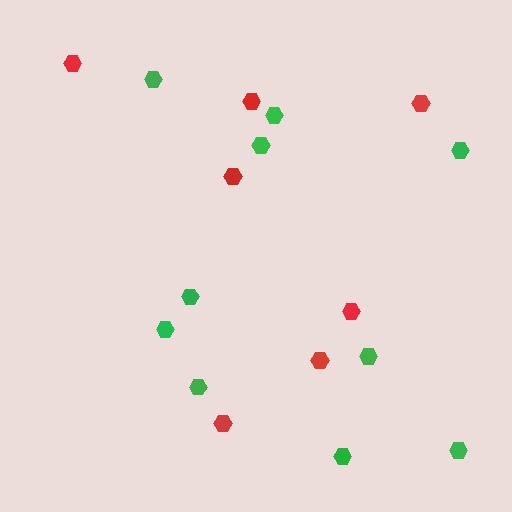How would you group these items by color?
There are 2 groups: one group of green hexagons (10) and one group of red hexagons (7).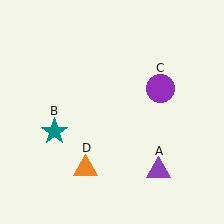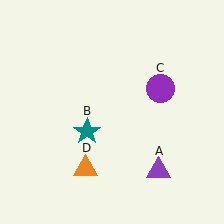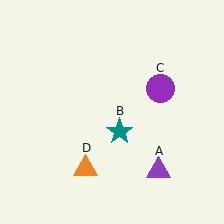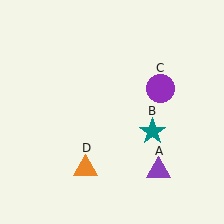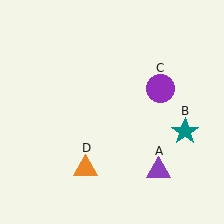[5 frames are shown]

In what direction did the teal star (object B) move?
The teal star (object B) moved right.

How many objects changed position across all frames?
1 object changed position: teal star (object B).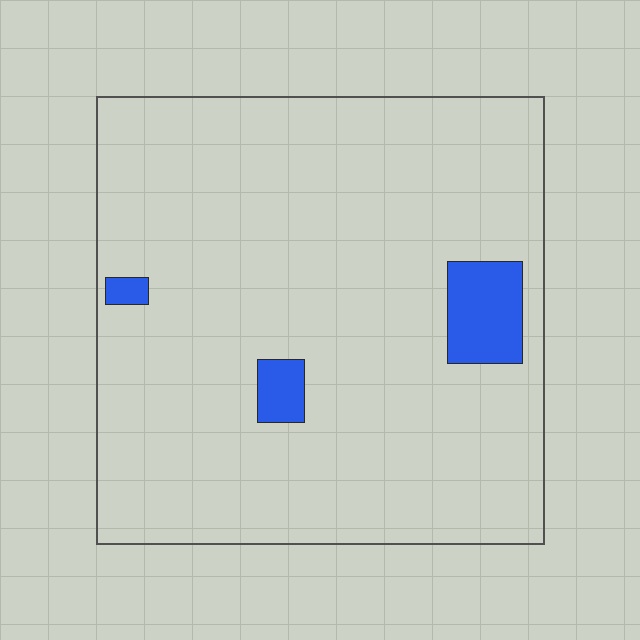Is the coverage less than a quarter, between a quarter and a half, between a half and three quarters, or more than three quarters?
Less than a quarter.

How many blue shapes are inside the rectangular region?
3.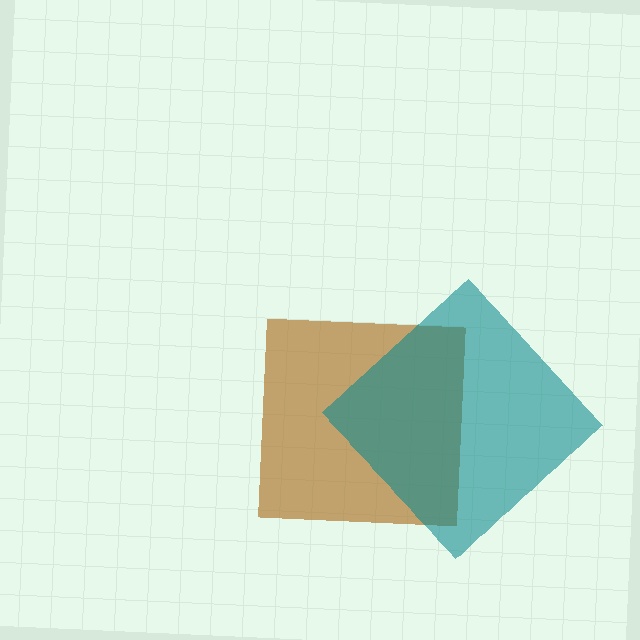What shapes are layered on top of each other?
The layered shapes are: a brown square, a teal diamond.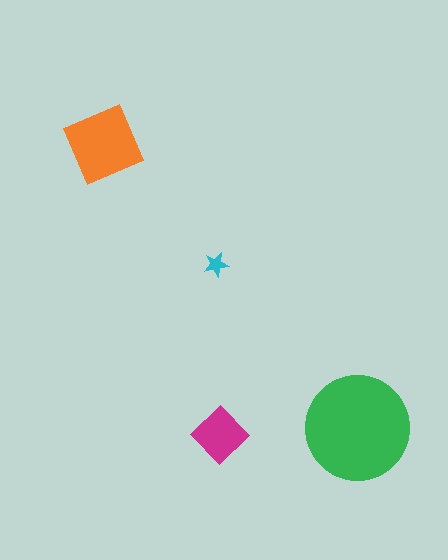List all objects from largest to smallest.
The green circle, the orange diamond, the magenta diamond, the cyan star.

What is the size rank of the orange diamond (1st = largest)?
2nd.